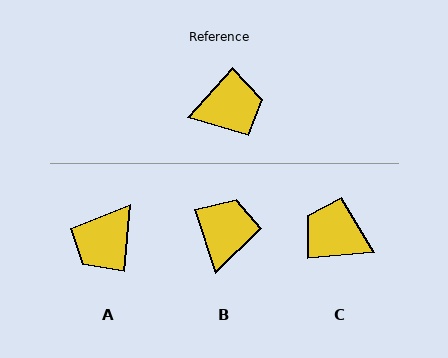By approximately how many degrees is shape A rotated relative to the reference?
Approximately 142 degrees clockwise.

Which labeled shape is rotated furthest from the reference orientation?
A, about 142 degrees away.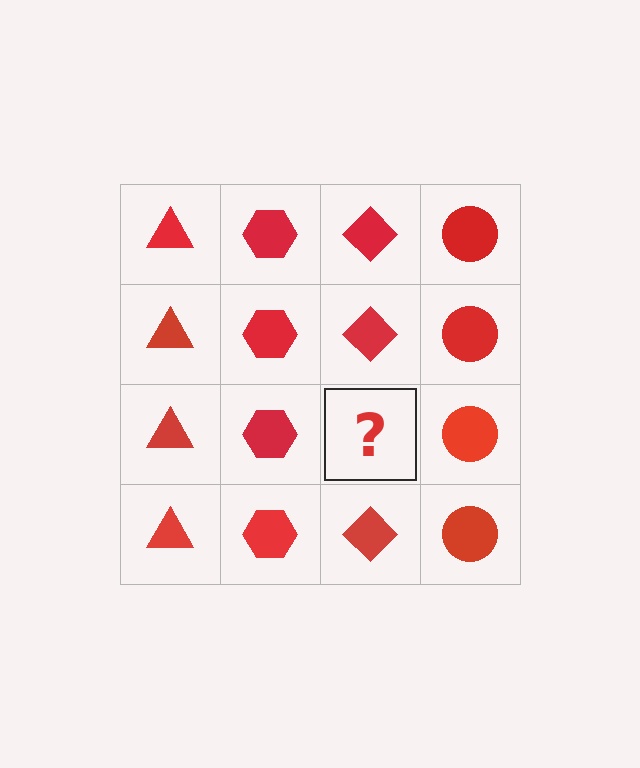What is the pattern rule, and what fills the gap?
The rule is that each column has a consistent shape. The gap should be filled with a red diamond.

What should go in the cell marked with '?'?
The missing cell should contain a red diamond.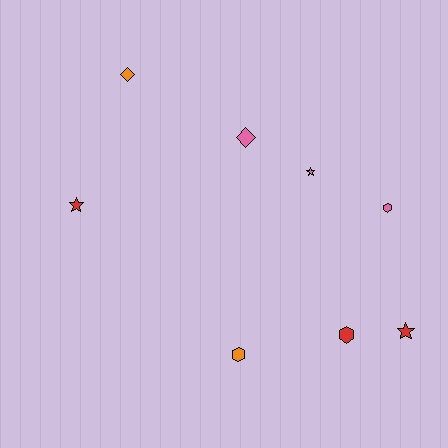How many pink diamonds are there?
There is 1 pink diamond.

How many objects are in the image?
There are 8 objects.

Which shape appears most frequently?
Star, with 3 objects.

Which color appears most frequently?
Red, with 3 objects.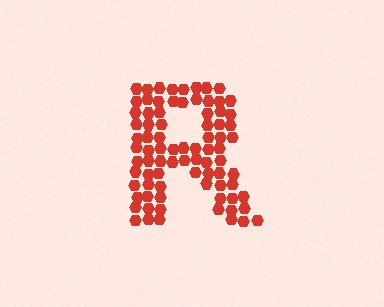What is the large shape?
The large shape is the letter R.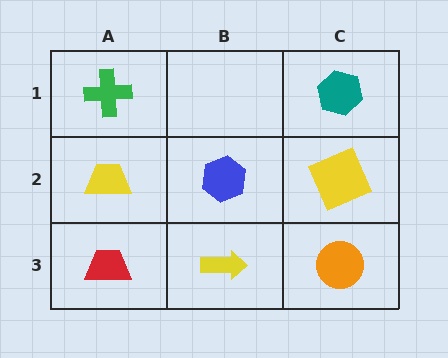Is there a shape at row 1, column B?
No, that cell is empty.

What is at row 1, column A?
A green cross.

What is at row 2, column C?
A yellow square.